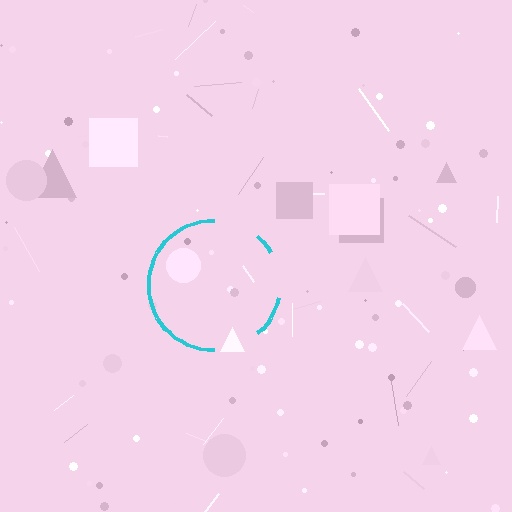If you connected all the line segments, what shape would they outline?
They would outline a circle.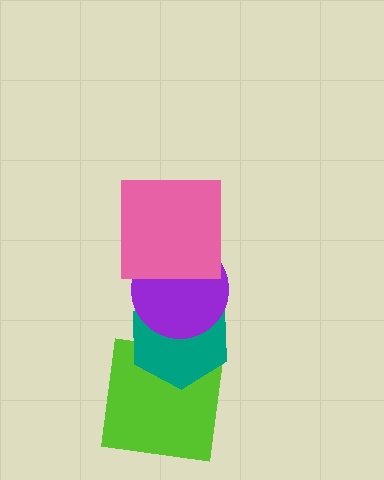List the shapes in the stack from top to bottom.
From top to bottom: the pink square, the purple circle, the teal hexagon, the lime square.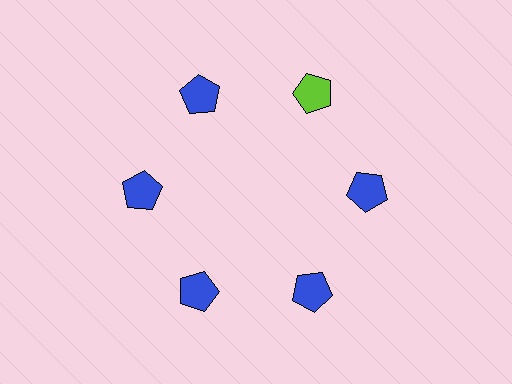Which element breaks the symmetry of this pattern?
The lime pentagon at roughly the 1 o'clock position breaks the symmetry. All other shapes are blue pentagons.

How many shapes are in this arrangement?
There are 6 shapes arranged in a ring pattern.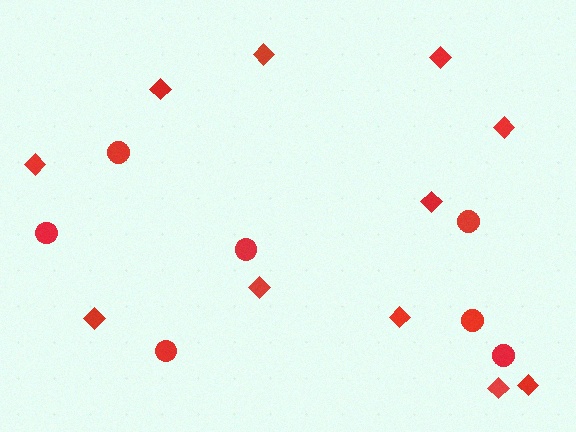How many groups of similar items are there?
There are 2 groups: one group of diamonds (11) and one group of circles (7).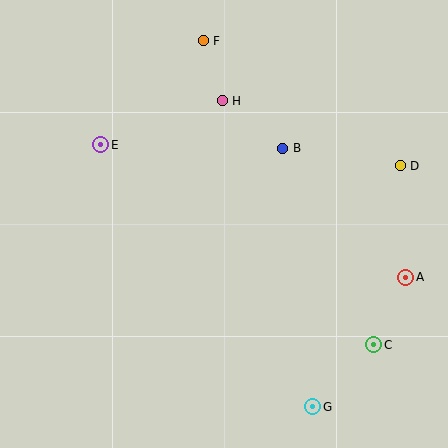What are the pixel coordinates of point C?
Point C is at (374, 345).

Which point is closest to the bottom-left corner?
Point G is closest to the bottom-left corner.